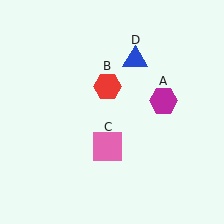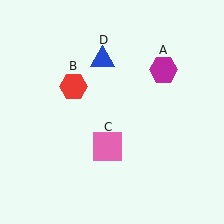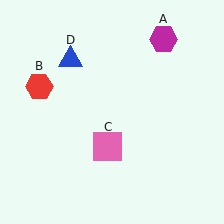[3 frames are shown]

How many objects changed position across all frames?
3 objects changed position: magenta hexagon (object A), red hexagon (object B), blue triangle (object D).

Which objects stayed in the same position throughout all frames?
Pink square (object C) remained stationary.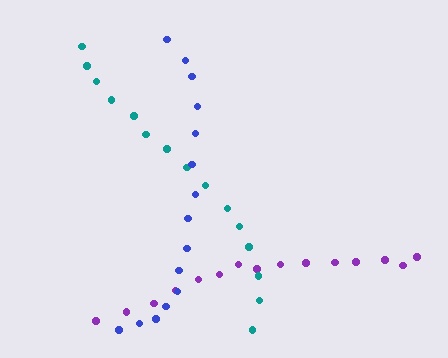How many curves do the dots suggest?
There are 3 distinct paths.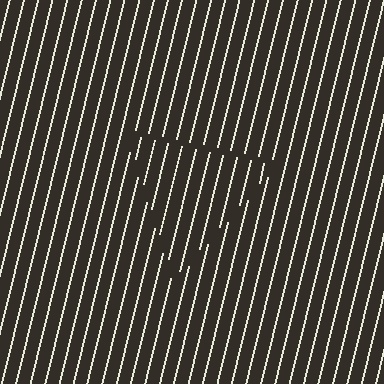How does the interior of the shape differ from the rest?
The interior of the shape contains the same grating, shifted by half a period — the contour is defined by the phase discontinuity where line-ends from the inner and outer gratings abut.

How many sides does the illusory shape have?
3 sides — the line-ends trace a triangle.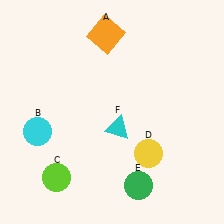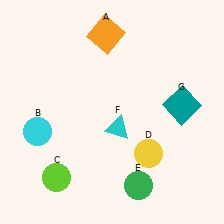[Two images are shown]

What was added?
A teal square (G) was added in Image 2.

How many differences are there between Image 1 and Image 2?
There is 1 difference between the two images.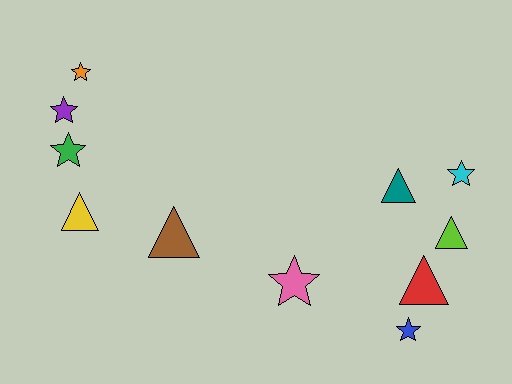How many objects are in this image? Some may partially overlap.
There are 11 objects.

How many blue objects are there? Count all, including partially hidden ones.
There is 1 blue object.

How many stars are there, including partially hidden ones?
There are 6 stars.